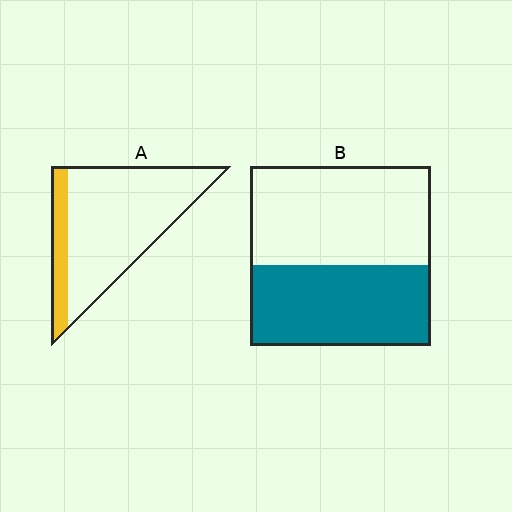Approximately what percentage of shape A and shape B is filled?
A is approximately 20% and B is approximately 45%.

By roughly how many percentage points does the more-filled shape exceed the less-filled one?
By roughly 25 percentage points (B over A).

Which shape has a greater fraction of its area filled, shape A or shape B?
Shape B.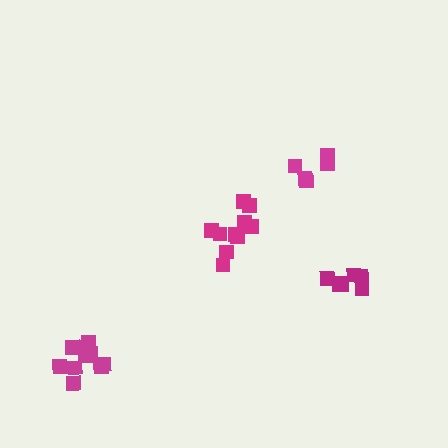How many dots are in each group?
Group 1: 5 dots, Group 2: 10 dots, Group 3: 7 dots, Group 4: 10 dots (32 total).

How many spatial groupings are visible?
There are 4 spatial groupings.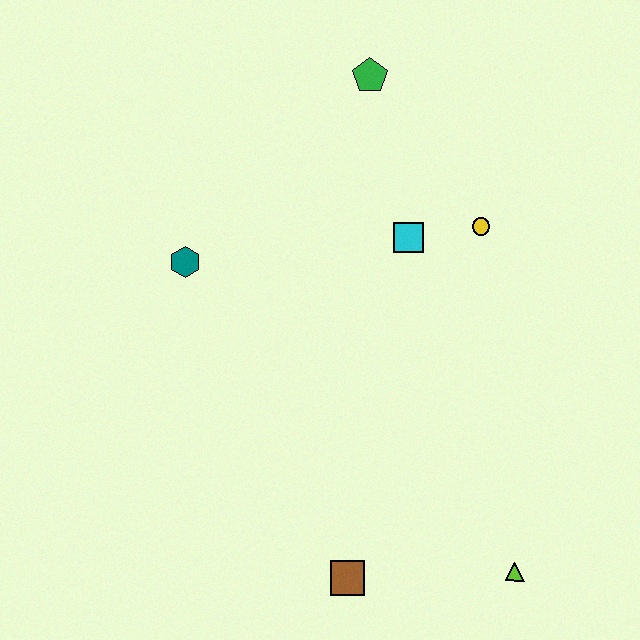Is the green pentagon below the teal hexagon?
No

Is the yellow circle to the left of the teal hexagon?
No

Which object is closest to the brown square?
The lime triangle is closest to the brown square.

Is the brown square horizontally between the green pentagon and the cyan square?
No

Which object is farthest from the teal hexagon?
The lime triangle is farthest from the teal hexagon.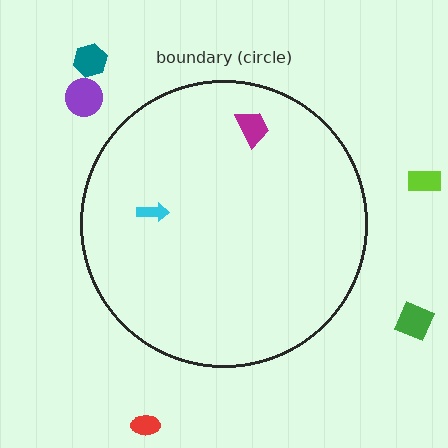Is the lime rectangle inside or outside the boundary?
Outside.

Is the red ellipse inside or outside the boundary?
Outside.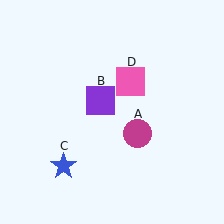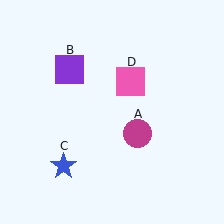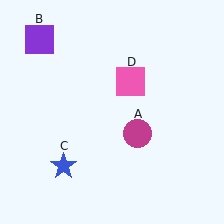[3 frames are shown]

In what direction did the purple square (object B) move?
The purple square (object B) moved up and to the left.